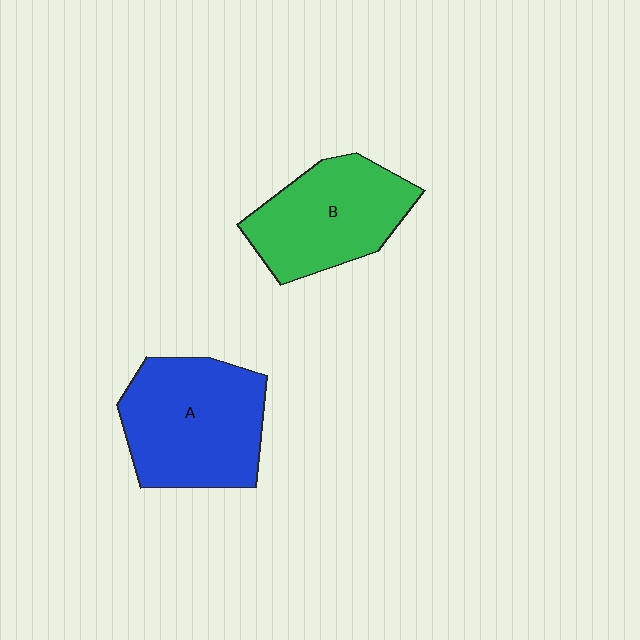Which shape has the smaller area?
Shape B (green).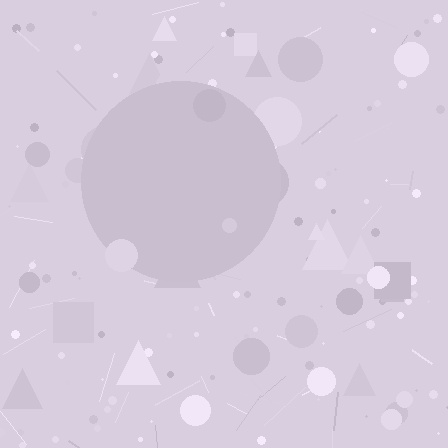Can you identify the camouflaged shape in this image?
The camouflaged shape is a circle.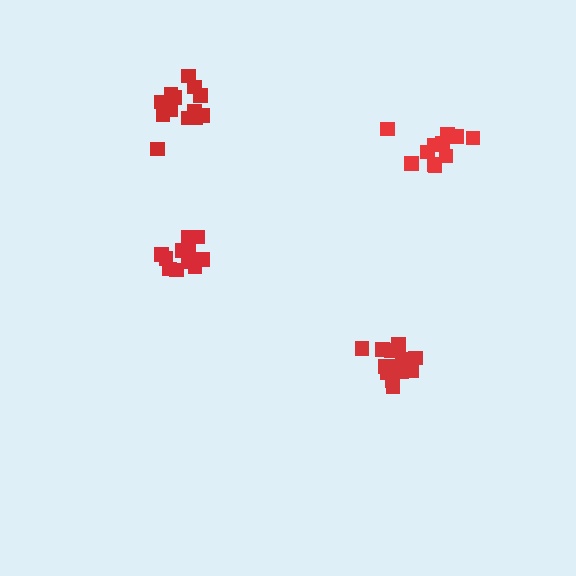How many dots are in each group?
Group 1: 13 dots, Group 2: 15 dots, Group 3: 11 dots, Group 4: 14 dots (53 total).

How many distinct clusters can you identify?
There are 4 distinct clusters.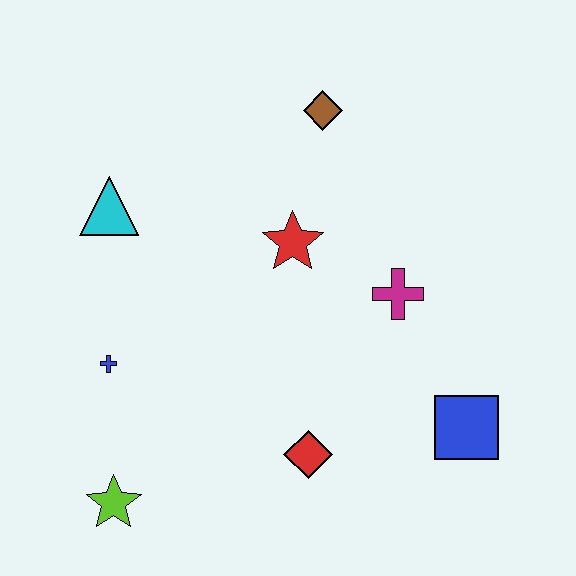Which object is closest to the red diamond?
The blue square is closest to the red diamond.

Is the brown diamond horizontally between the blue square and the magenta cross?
No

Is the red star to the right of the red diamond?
No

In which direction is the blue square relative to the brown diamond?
The blue square is below the brown diamond.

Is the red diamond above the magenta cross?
No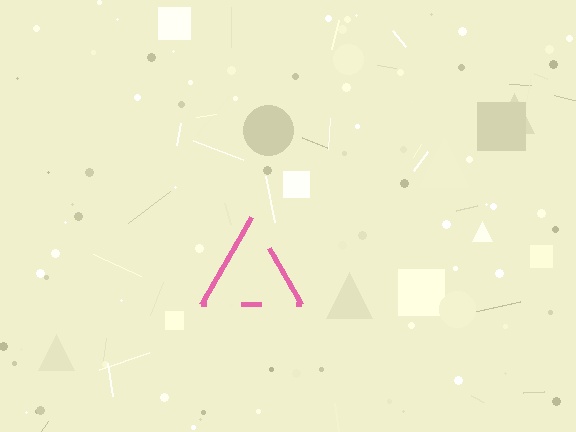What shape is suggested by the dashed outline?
The dashed outline suggests a triangle.